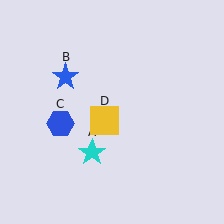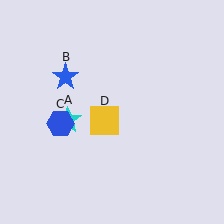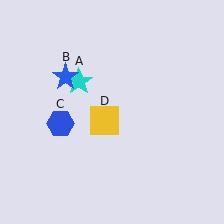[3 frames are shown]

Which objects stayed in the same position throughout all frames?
Blue star (object B) and blue hexagon (object C) and yellow square (object D) remained stationary.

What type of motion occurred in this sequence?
The cyan star (object A) rotated clockwise around the center of the scene.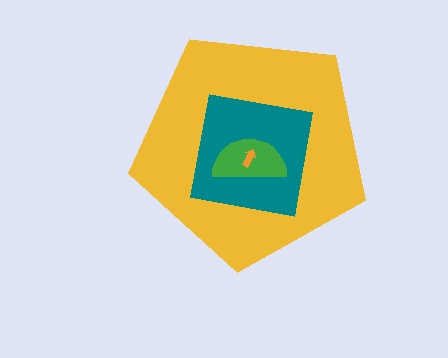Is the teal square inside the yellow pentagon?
Yes.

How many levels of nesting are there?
4.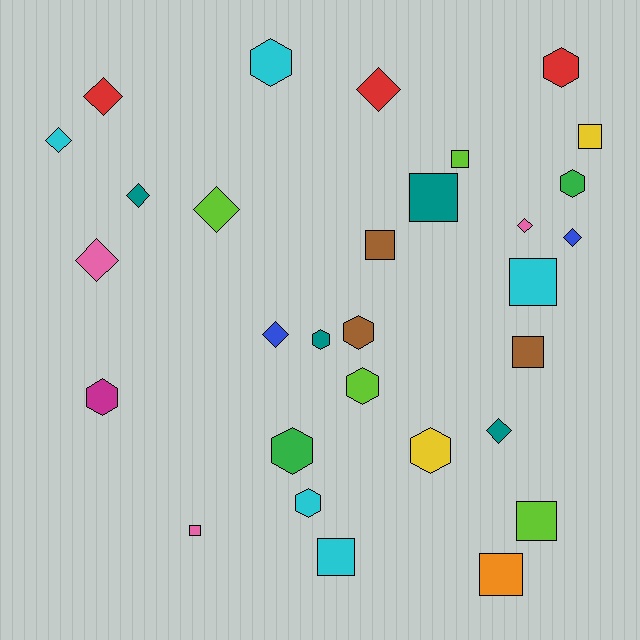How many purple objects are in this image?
There are no purple objects.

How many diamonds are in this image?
There are 10 diamonds.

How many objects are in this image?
There are 30 objects.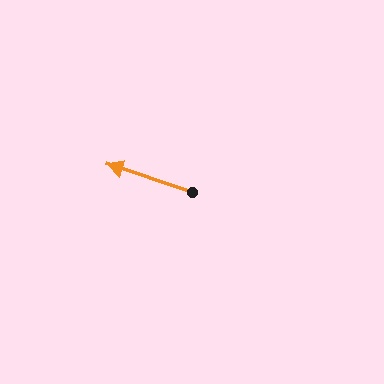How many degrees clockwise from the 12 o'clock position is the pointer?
Approximately 288 degrees.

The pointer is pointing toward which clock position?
Roughly 10 o'clock.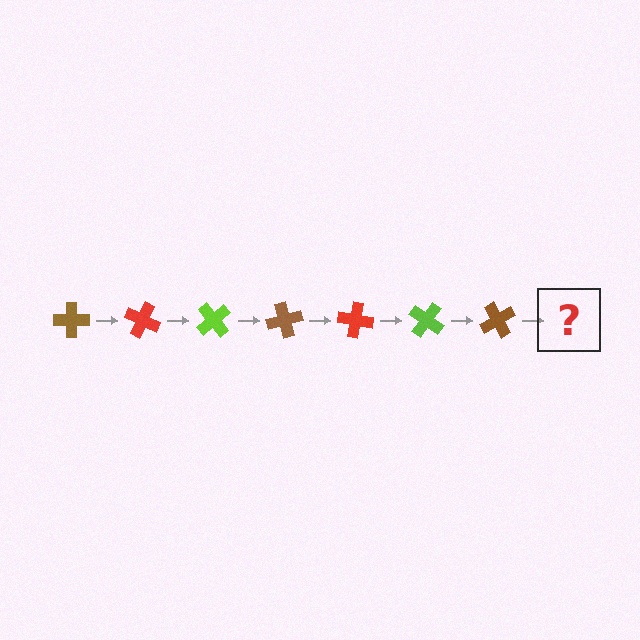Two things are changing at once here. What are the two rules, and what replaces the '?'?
The two rules are that it rotates 25 degrees each step and the color cycles through brown, red, and lime. The '?' should be a red cross, rotated 175 degrees from the start.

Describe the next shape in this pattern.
It should be a red cross, rotated 175 degrees from the start.